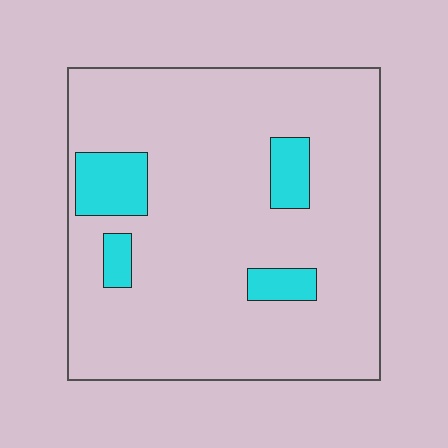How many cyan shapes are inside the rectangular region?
4.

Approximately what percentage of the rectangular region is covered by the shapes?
Approximately 10%.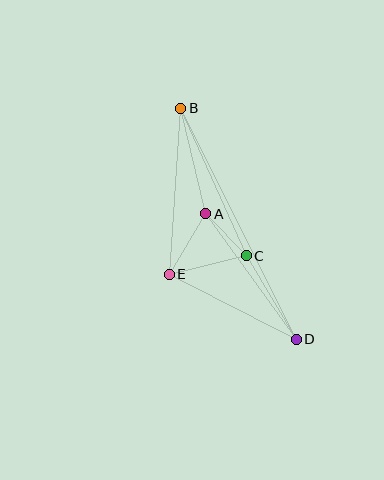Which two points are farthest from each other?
Points B and D are farthest from each other.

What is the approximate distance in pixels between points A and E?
The distance between A and E is approximately 71 pixels.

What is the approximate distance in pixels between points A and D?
The distance between A and D is approximately 154 pixels.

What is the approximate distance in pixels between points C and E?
The distance between C and E is approximately 79 pixels.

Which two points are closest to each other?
Points A and C are closest to each other.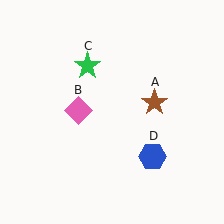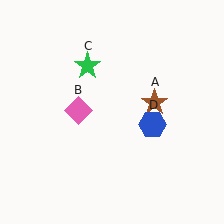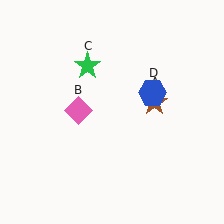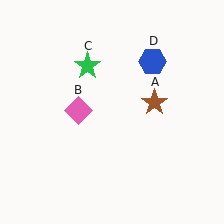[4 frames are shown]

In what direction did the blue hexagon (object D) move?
The blue hexagon (object D) moved up.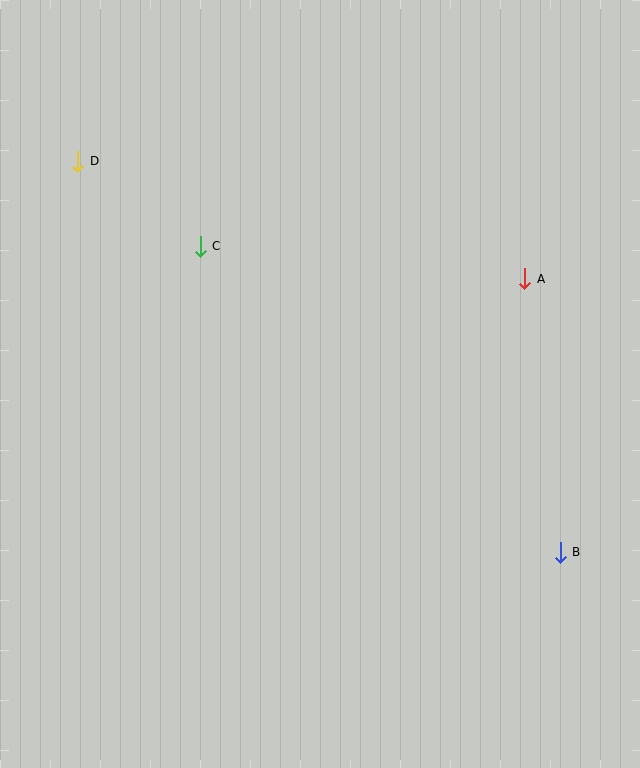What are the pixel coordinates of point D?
Point D is at (78, 161).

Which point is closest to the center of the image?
Point C at (200, 246) is closest to the center.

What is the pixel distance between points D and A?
The distance between D and A is 462 pixels.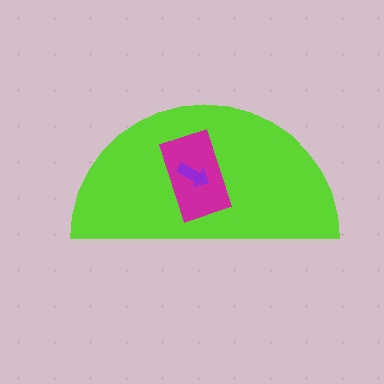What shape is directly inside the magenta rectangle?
The purple arrow.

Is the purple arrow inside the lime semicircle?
Yes.